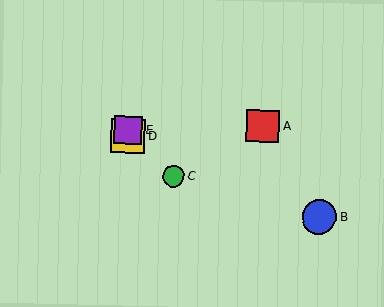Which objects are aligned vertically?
Objects D, E are aligned vertically.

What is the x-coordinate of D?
Object D is at x≈128.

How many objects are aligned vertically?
2 objects (D, E) are aligned vertically.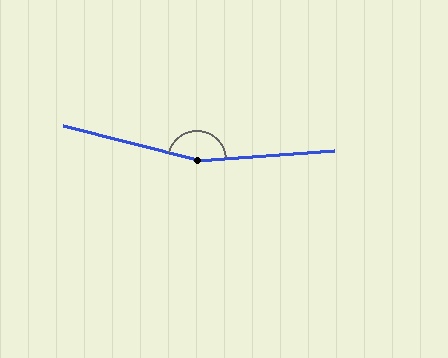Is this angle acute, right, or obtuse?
It is obtuse.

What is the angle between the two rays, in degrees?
Approximately 162 degrees.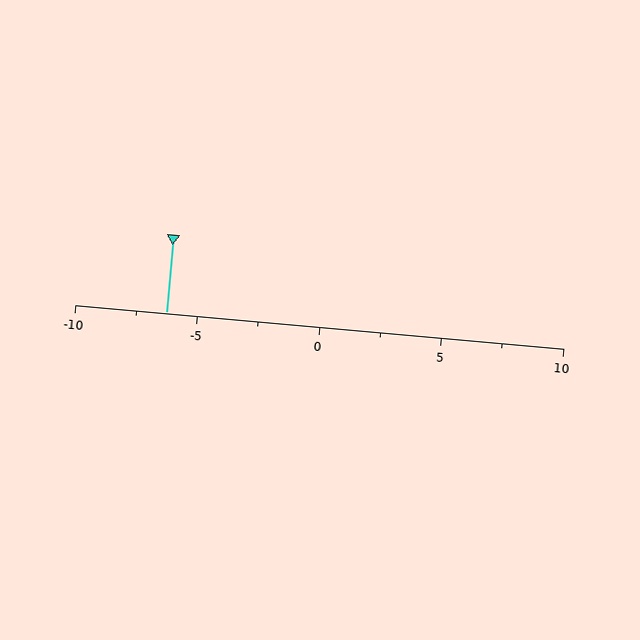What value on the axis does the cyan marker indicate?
The marker indicates approximately -6.2.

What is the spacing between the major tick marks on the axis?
The major ticks are spaced 5 apart.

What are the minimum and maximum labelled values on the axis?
The axis runs from -10 to 10.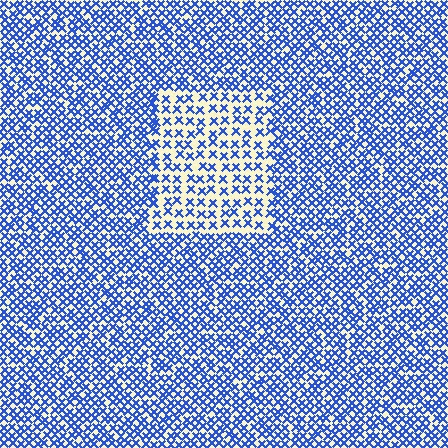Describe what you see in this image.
The image contains small blue elements arranged at two different densities. A rectangle-shaped region is visible where the elements are less densely packed than the surrounding area.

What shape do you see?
I see a rectangle.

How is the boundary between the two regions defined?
The boundary is defined by a change in element density (approximately 1.9x ratio). All elements are the same color, size, and shape.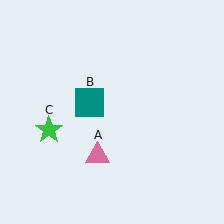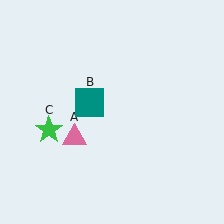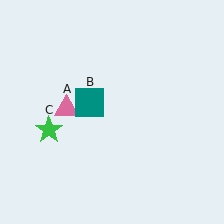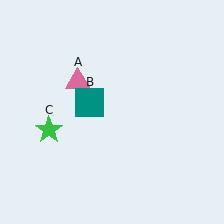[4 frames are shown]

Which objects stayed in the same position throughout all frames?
Teal square (object B) and green star (object C) remained stationary.